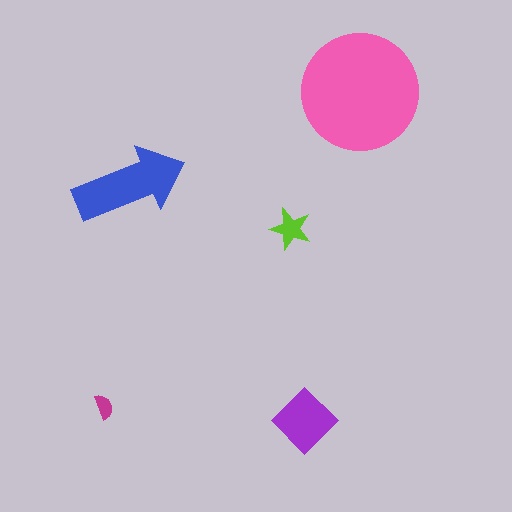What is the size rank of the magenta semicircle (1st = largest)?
5th.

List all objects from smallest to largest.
The magenta semicircle, the lime star, the purple diamond, the blue arrow, the pink circle.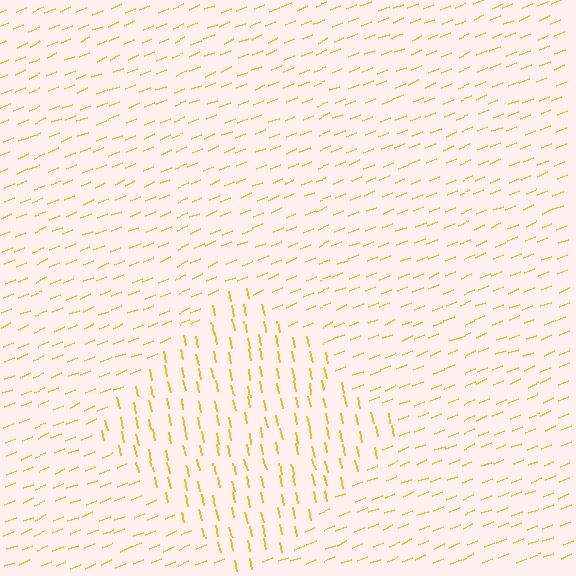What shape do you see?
I see a diamond.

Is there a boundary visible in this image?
Yes, there is a texture boundary formed by a change in line orientation.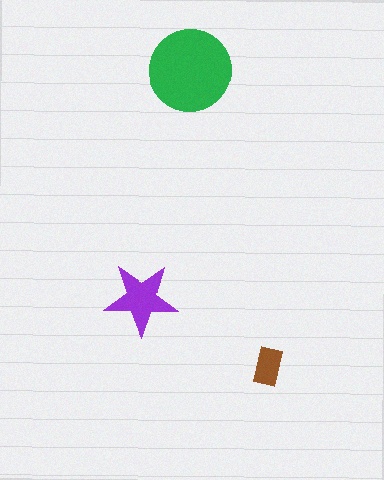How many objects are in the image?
There are 3 objects in the image.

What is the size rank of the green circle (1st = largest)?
1st.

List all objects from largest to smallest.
The green circle, the purple star, the brown rectangle.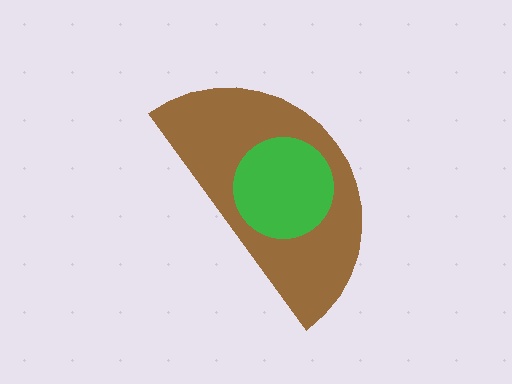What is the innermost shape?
The green circle.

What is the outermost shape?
The brown semicircle.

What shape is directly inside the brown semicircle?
The green circle.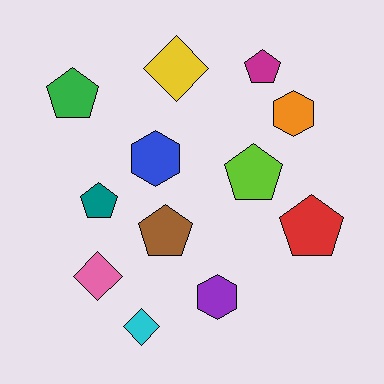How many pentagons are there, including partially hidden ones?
There are 6 pentagons.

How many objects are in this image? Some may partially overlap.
There are 12 objects.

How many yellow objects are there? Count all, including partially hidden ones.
There is 1 yellow object.